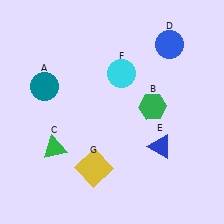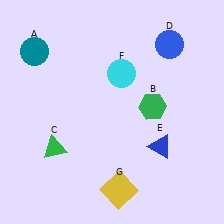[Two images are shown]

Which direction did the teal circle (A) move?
The teal circle (A) moved up.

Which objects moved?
The objects that moved are: the teal circle (A), the yellow square (G).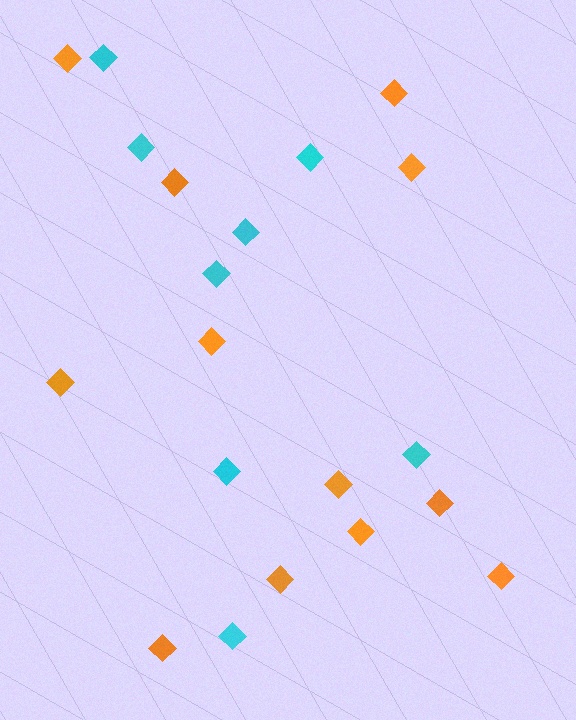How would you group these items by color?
There are 2 groups: one group of cyan diamonds (8) and one group of orange diamonds (12).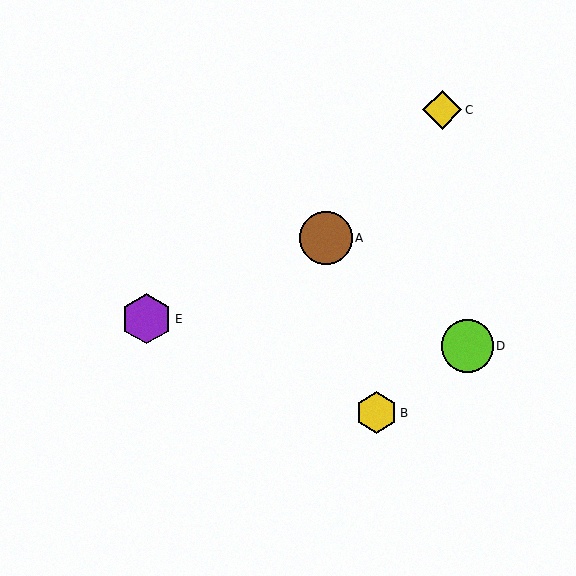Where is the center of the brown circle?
The center of the brown circle is at (326, 238).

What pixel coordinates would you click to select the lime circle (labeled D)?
Click at (467, 346) to select the lime circle D.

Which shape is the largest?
The brown circle (labeled A) is the largest.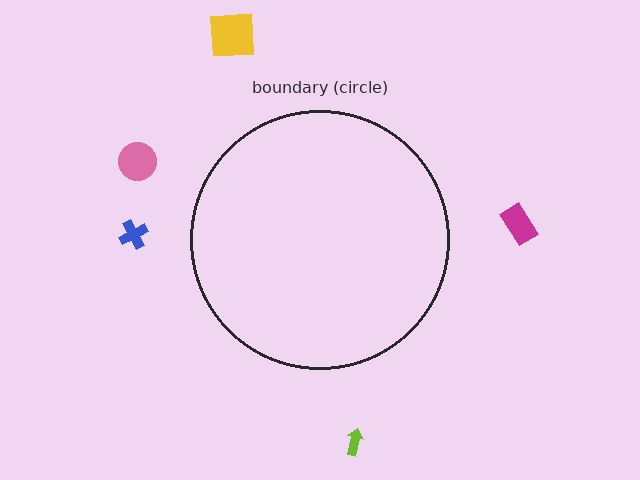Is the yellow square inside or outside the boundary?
Outside.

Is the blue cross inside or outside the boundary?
Outside.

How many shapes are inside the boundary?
0 inside, 5 outside.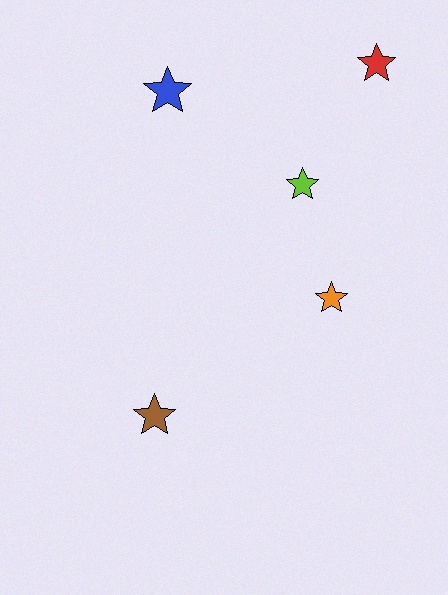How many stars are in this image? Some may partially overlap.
There are 5 stars.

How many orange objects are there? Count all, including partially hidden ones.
There is 1 orange object.